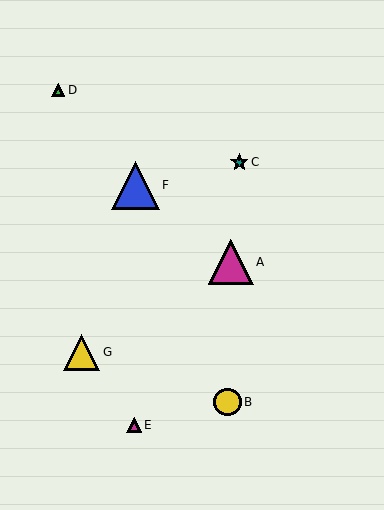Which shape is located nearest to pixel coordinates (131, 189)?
The blue triangle (labeled F) at (135, 185) is nearest to that location.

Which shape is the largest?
The blue triangle (labeled F) is the largest.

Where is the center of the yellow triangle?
The center of the yellow triangle is at (82, 352).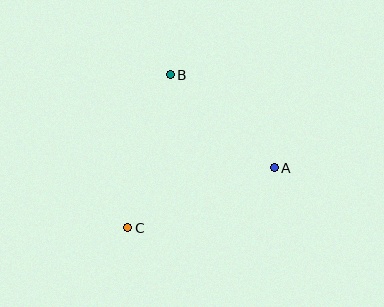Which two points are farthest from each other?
Points B and C are farthest from each other.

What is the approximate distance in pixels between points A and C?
The distance between A and C is approximately 158 pixels.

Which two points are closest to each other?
Points A and B are closest to each other.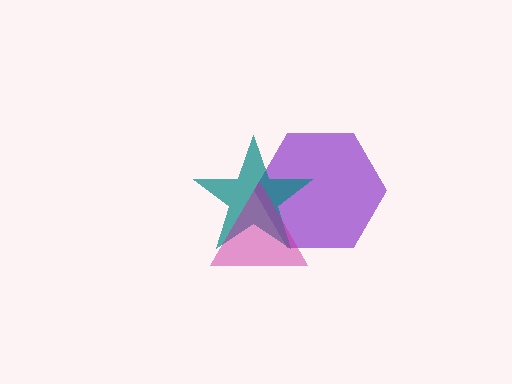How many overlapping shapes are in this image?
There are 3 overlapping shapes in the image.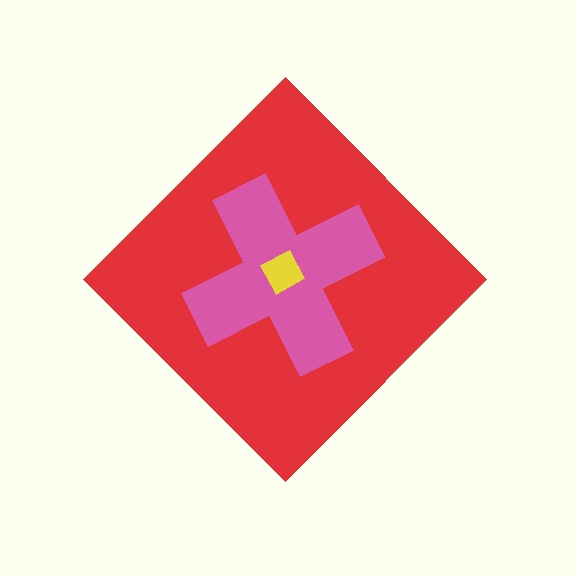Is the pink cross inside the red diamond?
Yes.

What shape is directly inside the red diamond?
The pink cross.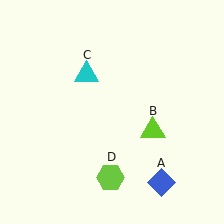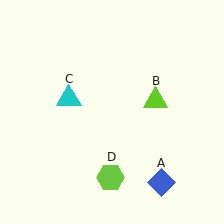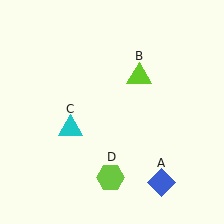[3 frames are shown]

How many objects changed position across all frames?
2 objects changed position: lime triangle (object B), cyan triangle (object C).